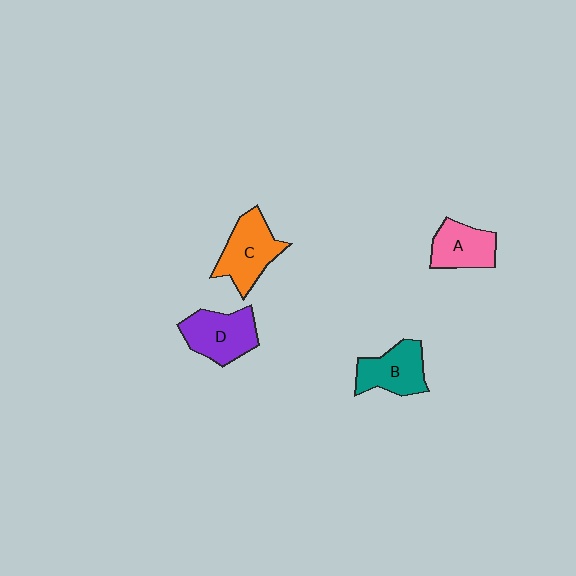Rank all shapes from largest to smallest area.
From largest to smallest: C (orange), D (purple), B (teal), A (pink).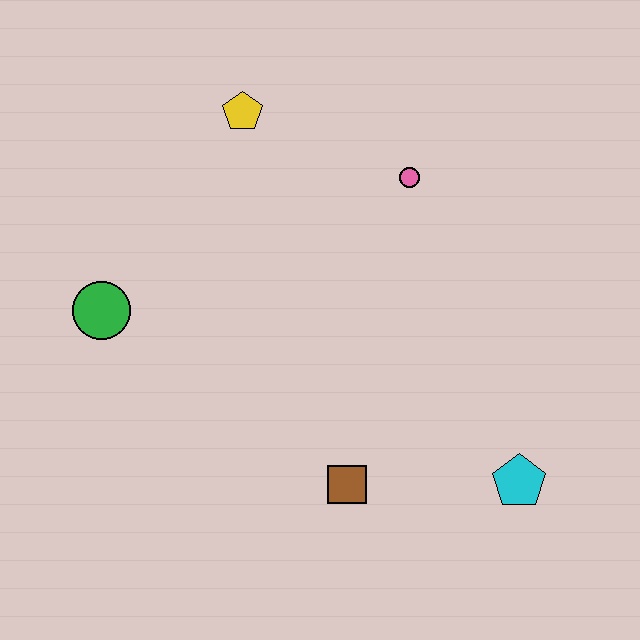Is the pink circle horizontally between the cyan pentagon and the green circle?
Yes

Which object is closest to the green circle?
The yellow pentagon is closest to the green circle.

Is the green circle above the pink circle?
No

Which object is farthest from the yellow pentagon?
The cyan pentagon is farthest from the yellow pentagon.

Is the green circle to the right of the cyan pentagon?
No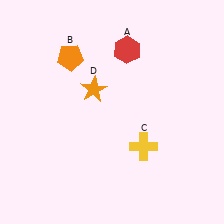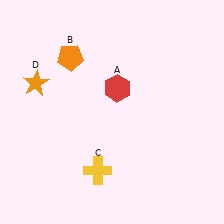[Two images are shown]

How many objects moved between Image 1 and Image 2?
3 objects moved between the two images.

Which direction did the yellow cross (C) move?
The yellow cross (C) moved left.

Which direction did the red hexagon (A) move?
The red hexagon (A) moved down.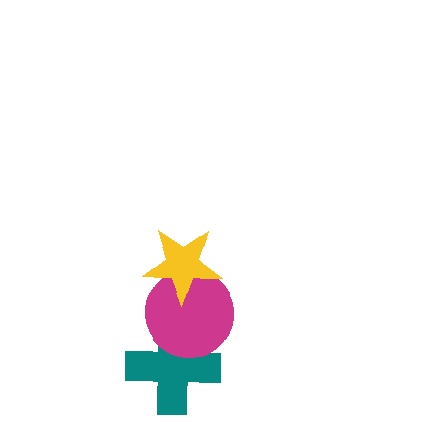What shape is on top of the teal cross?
The magenta circle is on top of the teal cross.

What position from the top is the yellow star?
The yellow star is 1st from the top.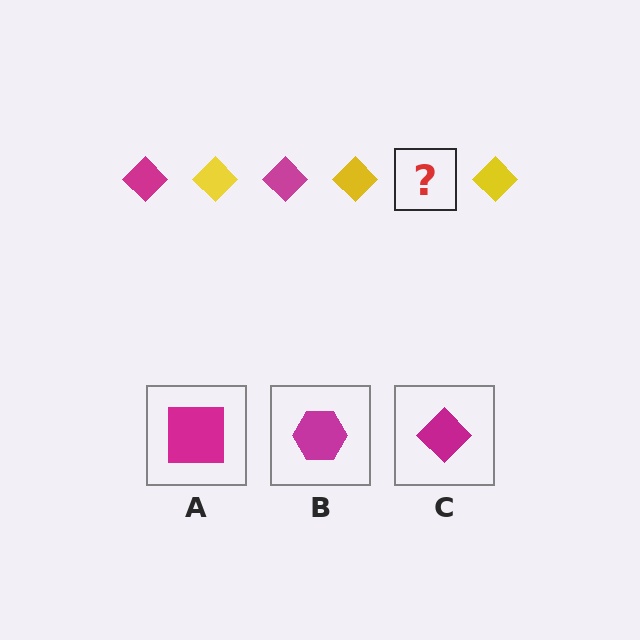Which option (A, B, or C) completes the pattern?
C.